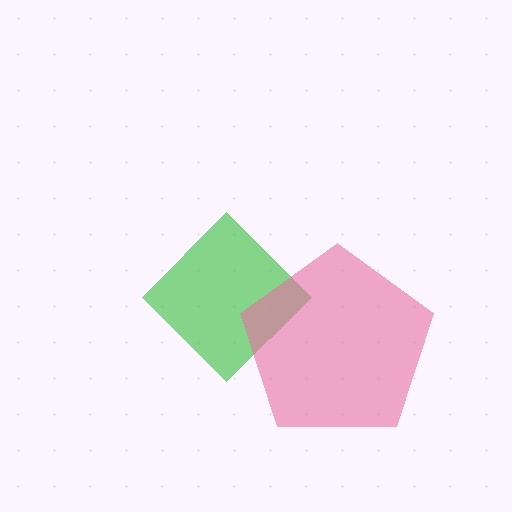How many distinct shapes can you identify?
There are 2 distinct shapes: a green diamond, a pink pentagon.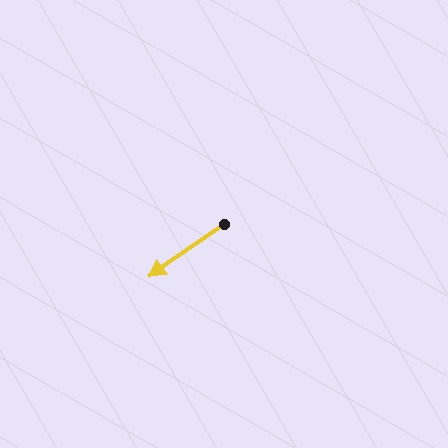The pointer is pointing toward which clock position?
Roughly 8 o'clock.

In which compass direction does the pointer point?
Southwest.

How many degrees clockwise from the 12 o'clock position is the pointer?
Approximately 235 degrees.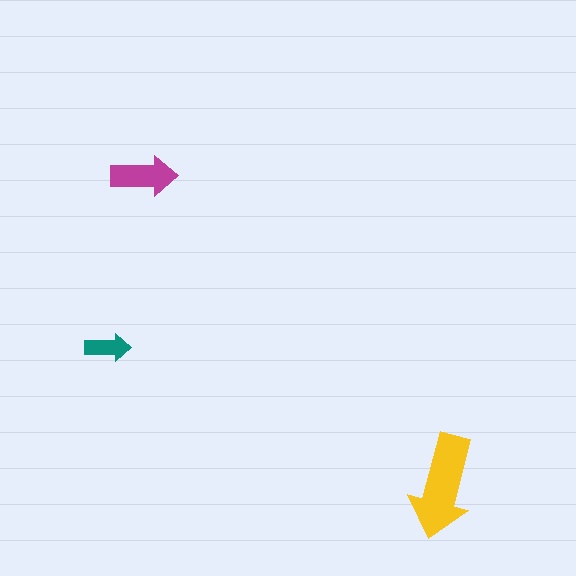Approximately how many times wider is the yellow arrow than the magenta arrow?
About 1.5 times wider.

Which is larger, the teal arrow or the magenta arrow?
The magenta one.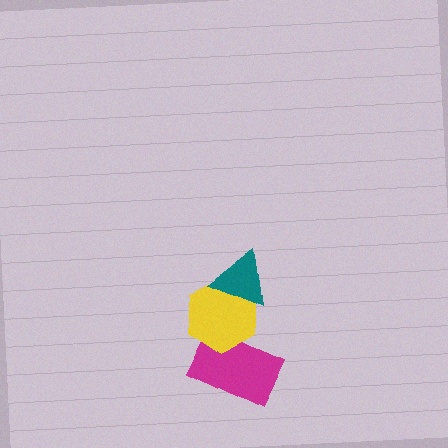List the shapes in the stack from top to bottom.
From top to bottom: the teal triangle, the yellow hexagon, the magenta rectangle.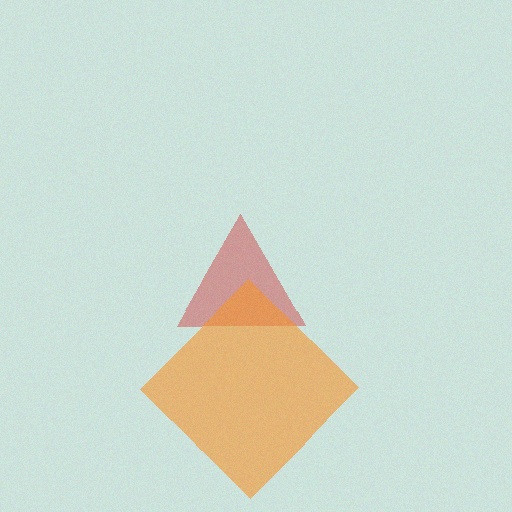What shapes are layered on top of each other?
The layered shapes are: a red triangle, an orange diamond.